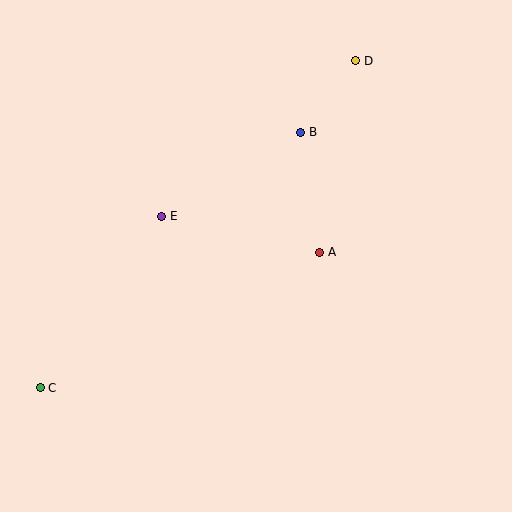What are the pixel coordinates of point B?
Point B is at (301, 132).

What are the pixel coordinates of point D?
Point D is at (356, 61).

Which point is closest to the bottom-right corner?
Point A is closest to the bottom-right corner.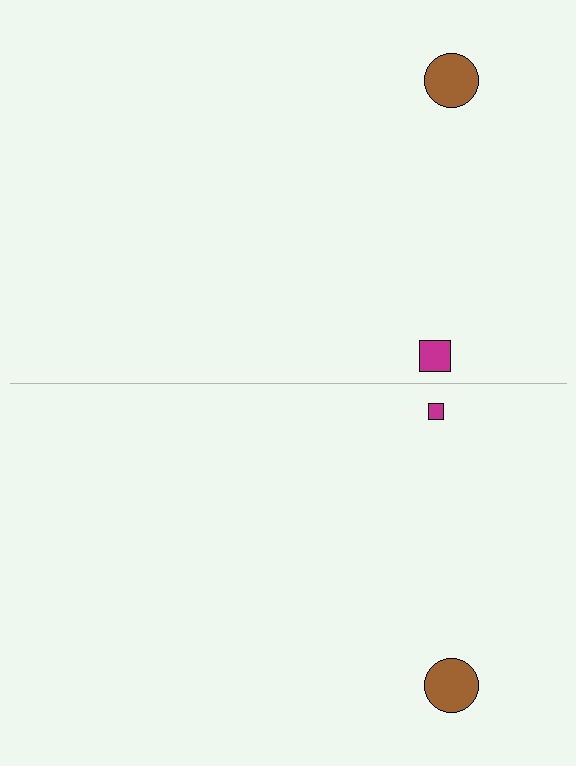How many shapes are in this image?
There are 4 shapes in this image.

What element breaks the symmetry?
The magenta square on the bottom side has a different size than its mirror counterpart.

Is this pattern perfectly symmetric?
No, the pattern is not perfectly symmetric. The magenta square on the bottom side has a different size than its mirror counterpart.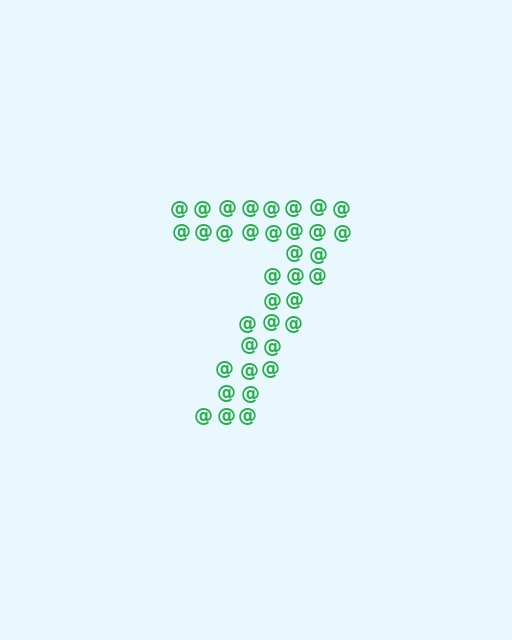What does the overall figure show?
The overall figure shows the digit 7.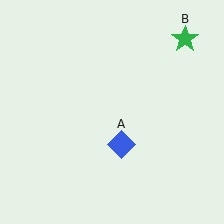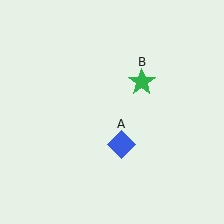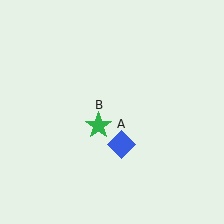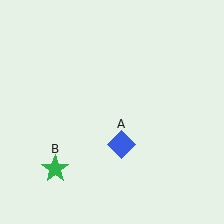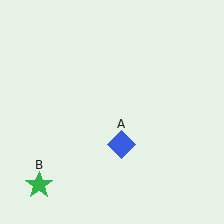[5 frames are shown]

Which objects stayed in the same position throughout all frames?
Blue diamond (object A) remained stationary.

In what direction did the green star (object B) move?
The green star (object B) moved down and to the left.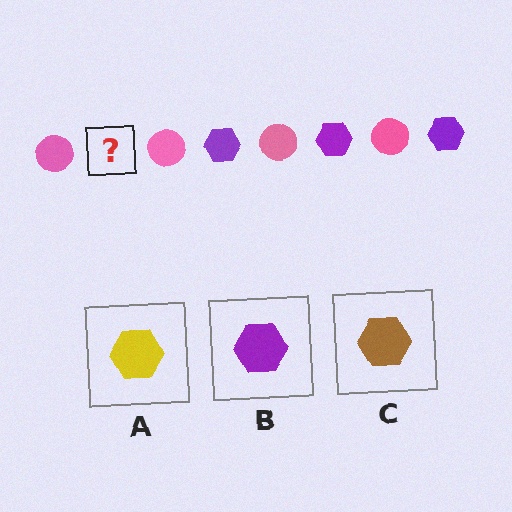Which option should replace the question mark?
Option B.